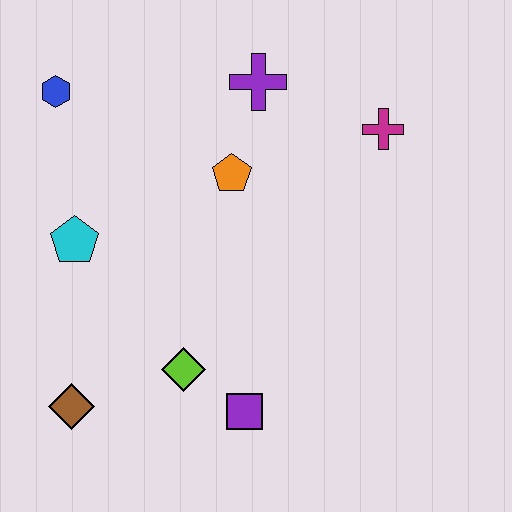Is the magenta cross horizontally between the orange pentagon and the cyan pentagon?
No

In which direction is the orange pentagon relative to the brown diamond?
The orange pentagon is above the brown diamond.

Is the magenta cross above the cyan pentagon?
Yes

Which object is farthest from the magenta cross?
The brown diamond is farthest from the magenta cross.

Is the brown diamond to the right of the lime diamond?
No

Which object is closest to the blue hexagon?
The cyan pentagon is closest to the blue hexagon.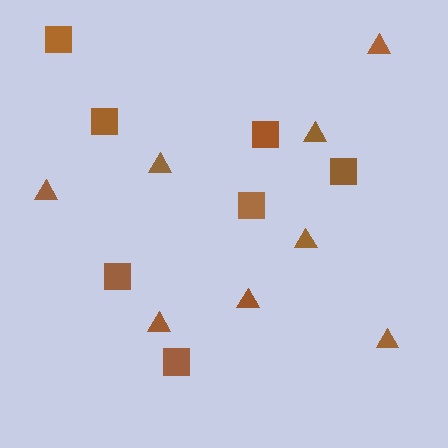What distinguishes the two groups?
There are 2 groups: one group of squares (7) and one group of triangles (8).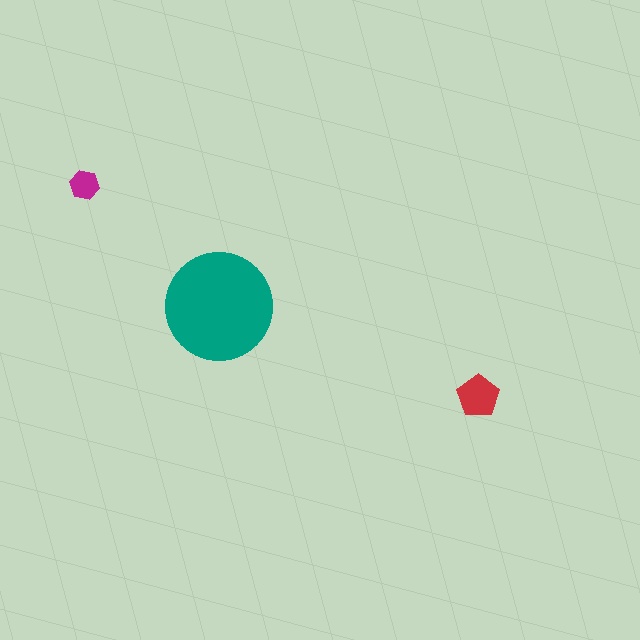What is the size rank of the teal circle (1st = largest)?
1st.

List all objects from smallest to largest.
The magenta hexagon, the red pentagon, the teal circle.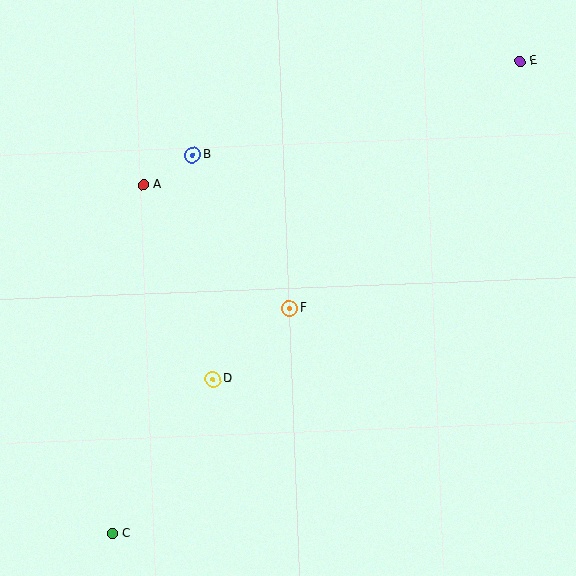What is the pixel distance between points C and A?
The distance between C and A is 350 pixels.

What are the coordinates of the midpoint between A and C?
The midpoint between A and C is at (128, 359).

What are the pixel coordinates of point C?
Point C is at (112, 533).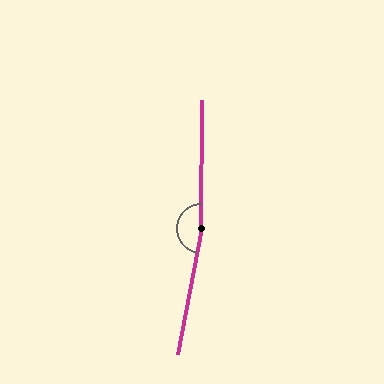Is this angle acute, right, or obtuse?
It is obtuse.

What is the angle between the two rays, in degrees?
Approximately 170 degrees.